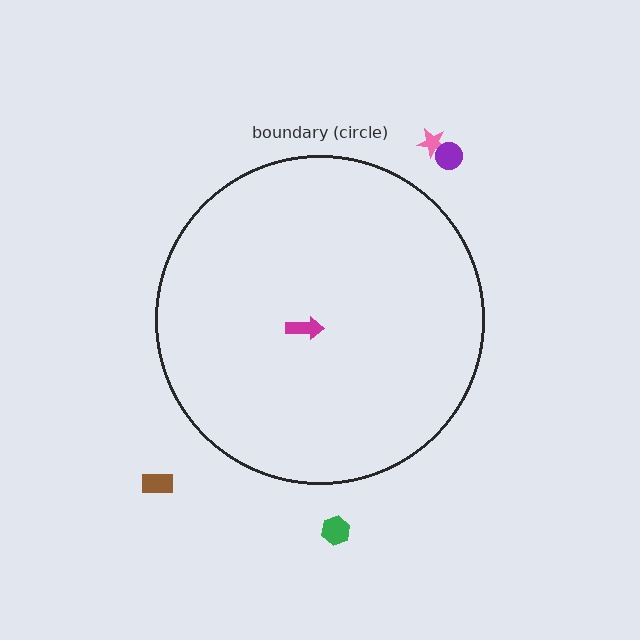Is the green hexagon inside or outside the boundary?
Outside.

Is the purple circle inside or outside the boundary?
Outside.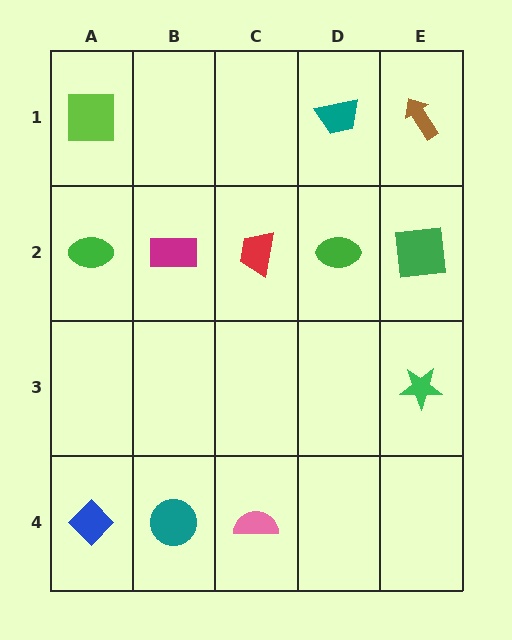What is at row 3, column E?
A green star.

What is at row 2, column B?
A magenta rectangle.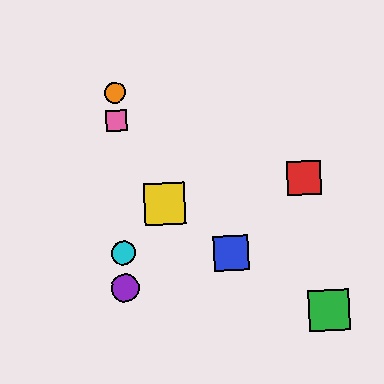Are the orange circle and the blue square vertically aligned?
No, the orange circle is at x≈115 and the blue square is at x≈231.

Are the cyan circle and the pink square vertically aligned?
Yes, both are at x≈123.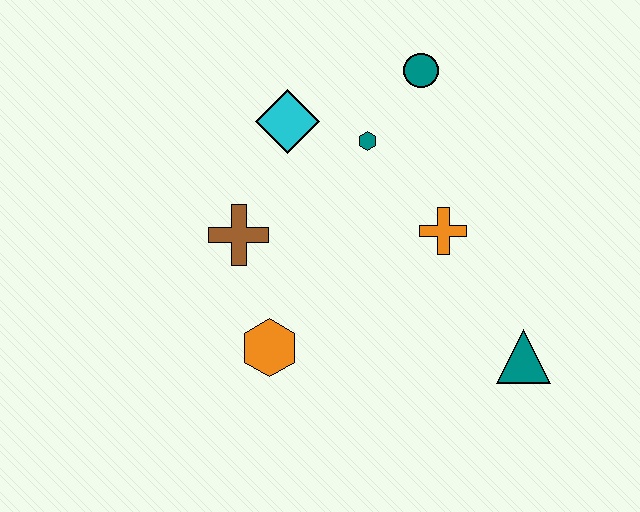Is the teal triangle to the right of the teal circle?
Yes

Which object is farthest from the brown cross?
The teal triangle is farthest from the brown cross.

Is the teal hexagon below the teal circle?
Yes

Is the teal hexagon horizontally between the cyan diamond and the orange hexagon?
No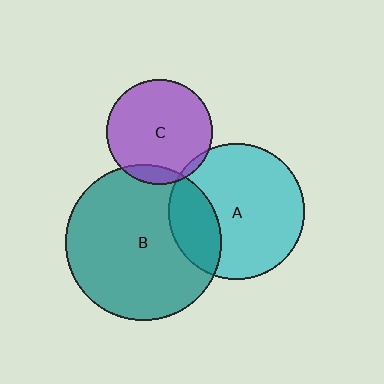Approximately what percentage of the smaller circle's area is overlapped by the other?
Approximately 25%.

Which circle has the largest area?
Circle B (teal).